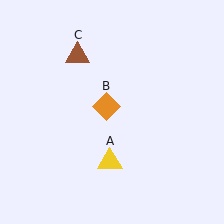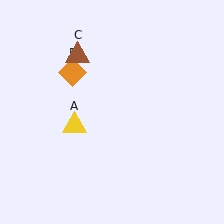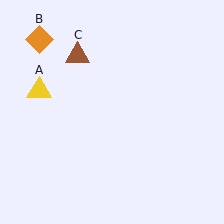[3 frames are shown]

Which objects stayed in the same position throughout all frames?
Brown triangle (object C) remained stationary.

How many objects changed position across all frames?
2 objects changed position: yellow triangle (object A), orange diamond (object B).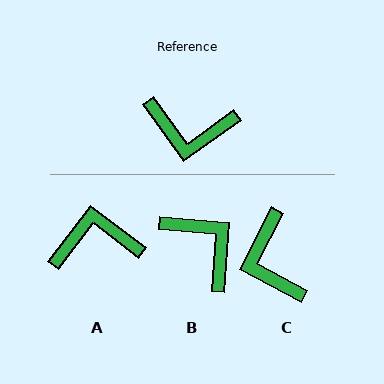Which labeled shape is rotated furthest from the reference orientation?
A, about 163 degrees away.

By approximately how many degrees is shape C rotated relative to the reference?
Approximately 63 degrees clockwise.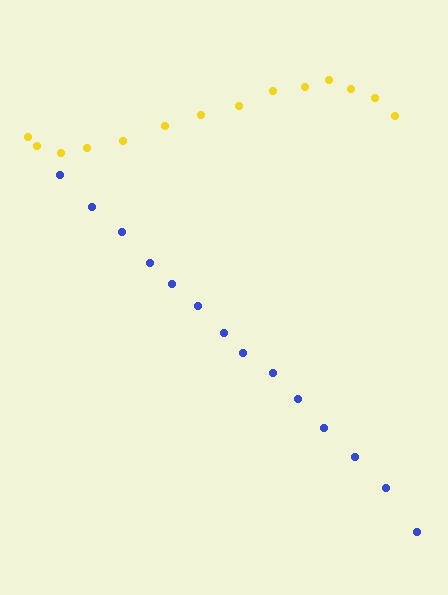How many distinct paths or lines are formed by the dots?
There are 2 distinct paths.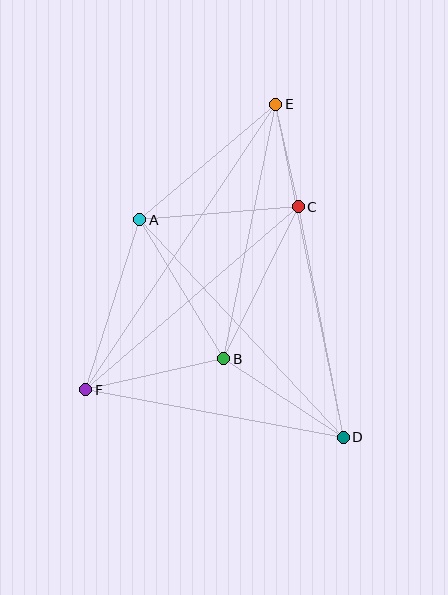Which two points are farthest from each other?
Points E and F are farthest from each other.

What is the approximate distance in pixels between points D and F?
The distance between D and F is approximately 262 pixels.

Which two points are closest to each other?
Points C and E are closest to each other.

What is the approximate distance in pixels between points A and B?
The distance between A and B is approximately 162 pixels.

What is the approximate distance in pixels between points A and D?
The distance between A and D is approximately 298 pixels.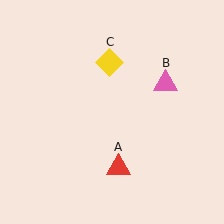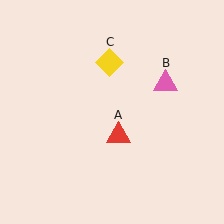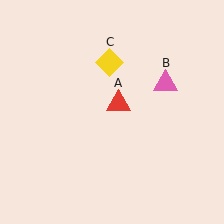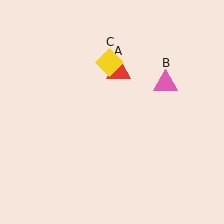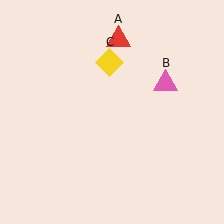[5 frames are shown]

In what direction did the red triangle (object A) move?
The red triangle (object A) moved up.